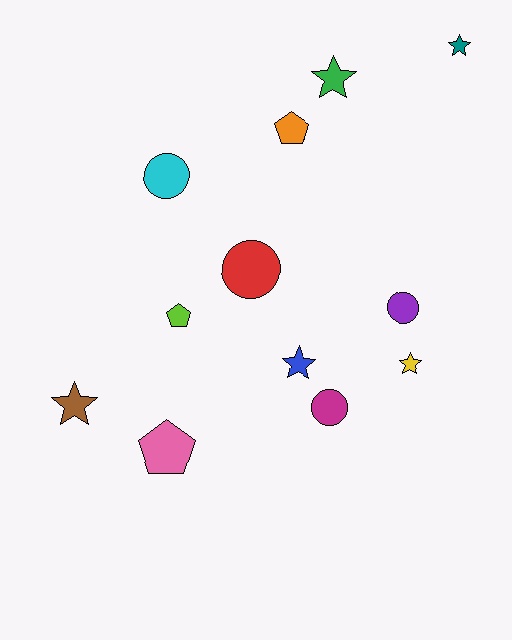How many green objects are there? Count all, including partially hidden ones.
There is 1 green object.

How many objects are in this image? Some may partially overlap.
There are 12 objects.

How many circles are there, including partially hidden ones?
There are 4 circles.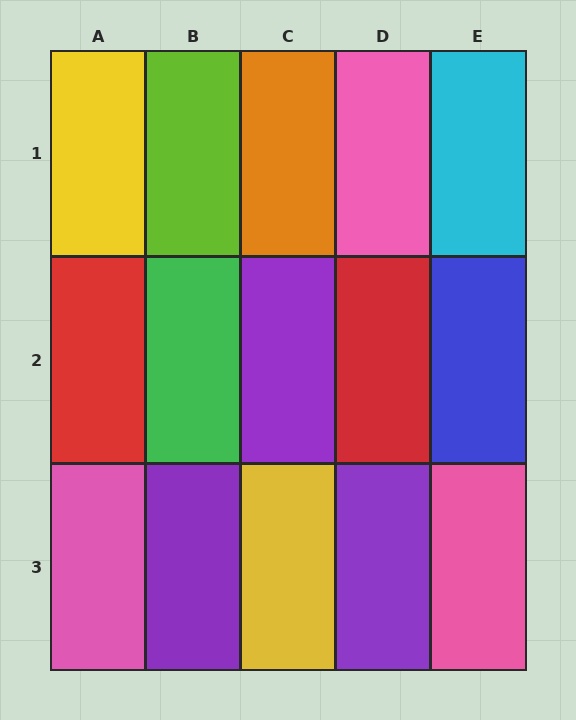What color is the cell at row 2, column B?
Green.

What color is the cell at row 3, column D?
Purple.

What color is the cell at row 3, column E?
Pink.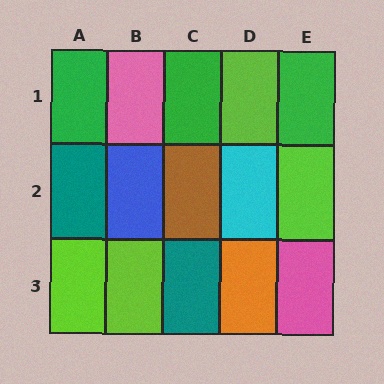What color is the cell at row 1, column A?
Green.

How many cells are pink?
2 cells are pink.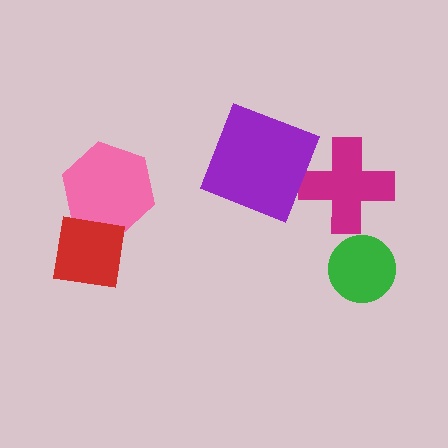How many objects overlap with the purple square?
0 objects overlap with the purple square.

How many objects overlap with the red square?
1 object overlaps with the red square.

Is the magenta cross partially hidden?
No, no other shape covers it.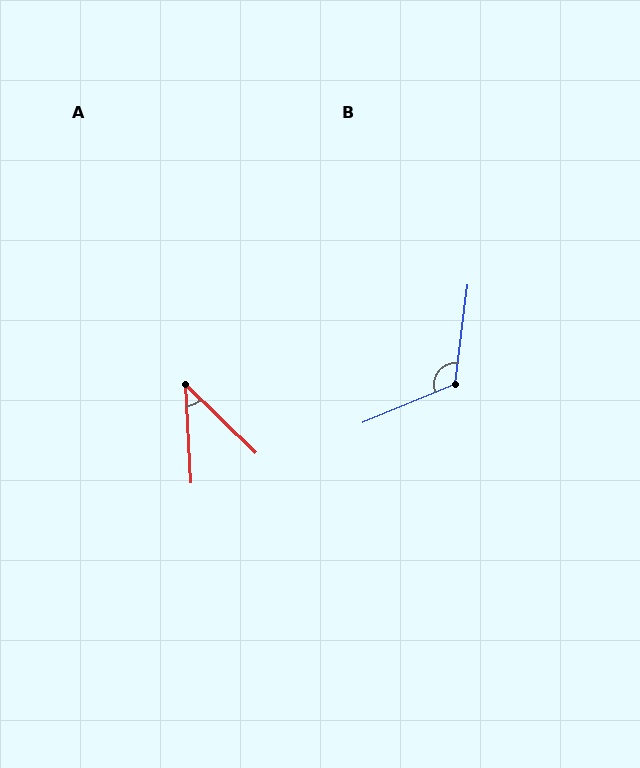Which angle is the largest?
B, at approximately 120 degrees.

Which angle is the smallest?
A, at approximately 42 degrees.